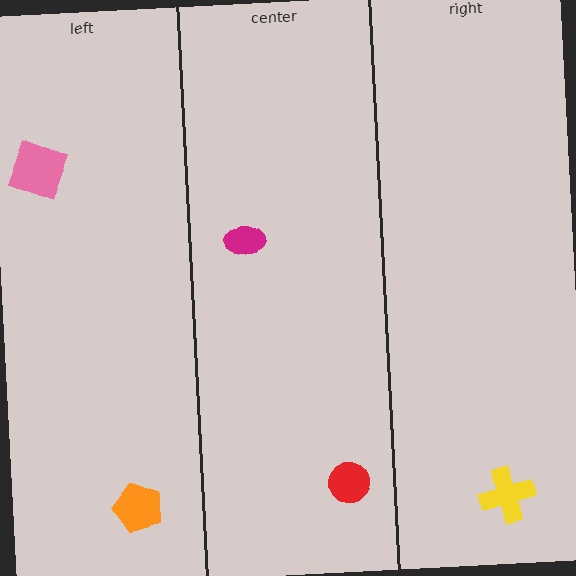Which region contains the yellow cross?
The right region.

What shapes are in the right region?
The yellow cross.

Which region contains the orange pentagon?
The left region.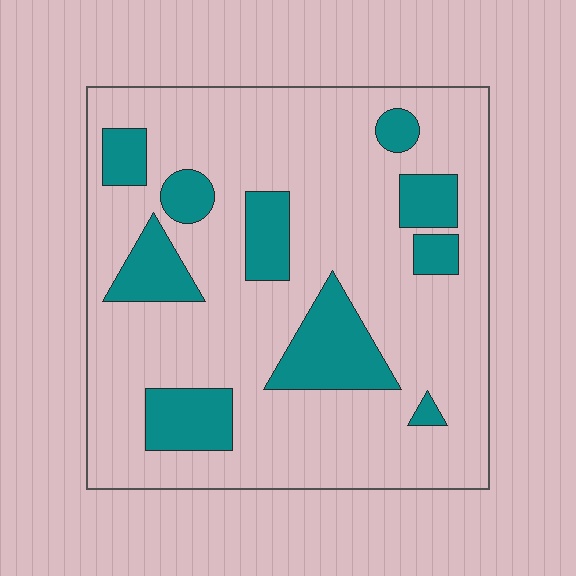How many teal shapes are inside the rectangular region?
10.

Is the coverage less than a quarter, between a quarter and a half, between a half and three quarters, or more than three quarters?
Less than a quarter.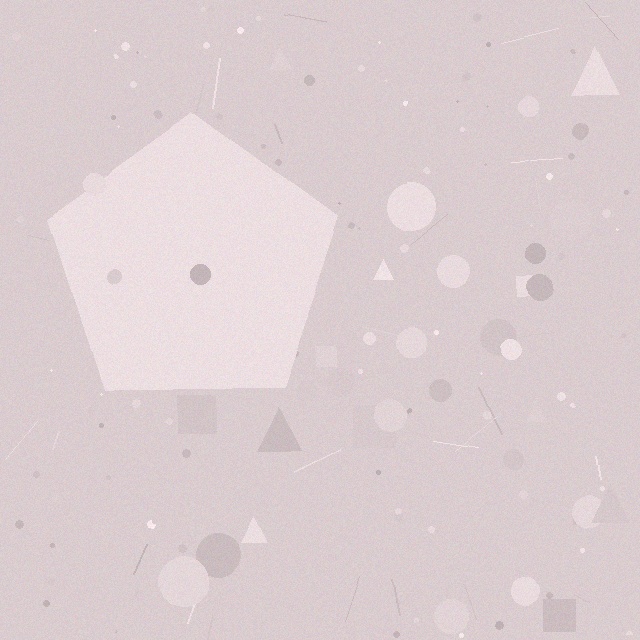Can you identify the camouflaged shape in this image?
The camouflaged shape is a pentagon.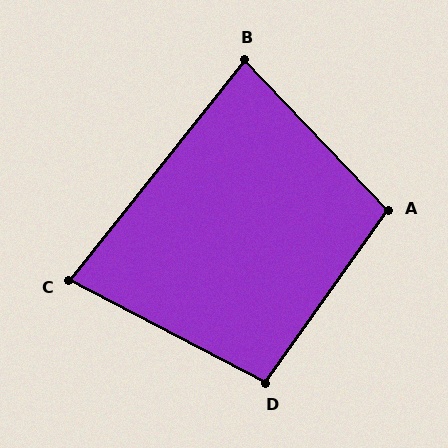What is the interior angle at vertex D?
Approximately 98 degrees (obtuse).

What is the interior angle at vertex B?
Approximately 82 degrees (acute).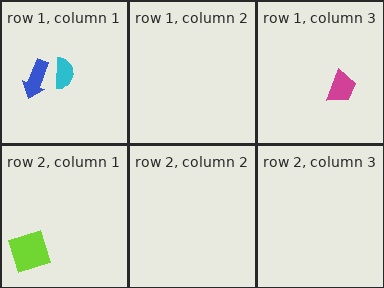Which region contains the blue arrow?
The row 1, column 1 region.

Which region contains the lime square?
The row 2, column 1 region.